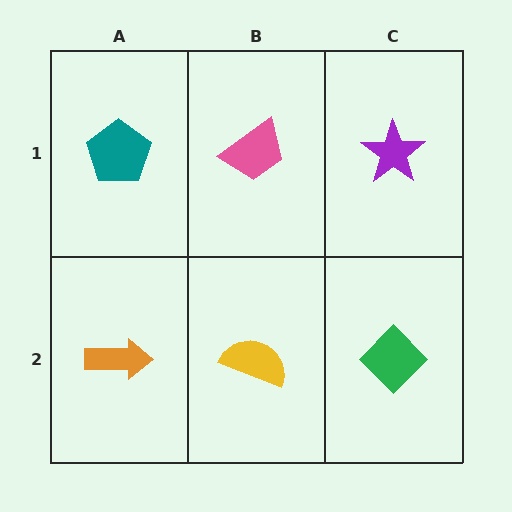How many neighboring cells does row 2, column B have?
3.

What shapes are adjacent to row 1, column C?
A green diamond (row 2, column C), a pink trapezoid (row 1, column B).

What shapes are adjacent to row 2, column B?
A pink trapezoid (row 1, column B), an orange arrow (row 2, column A), a green diamond (row 2, column C).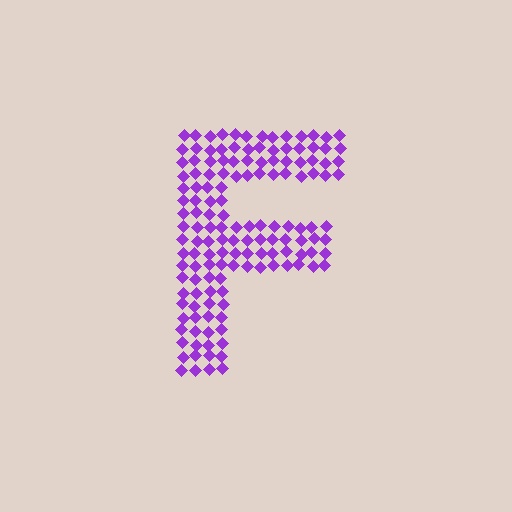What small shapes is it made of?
It is made of small diamonds.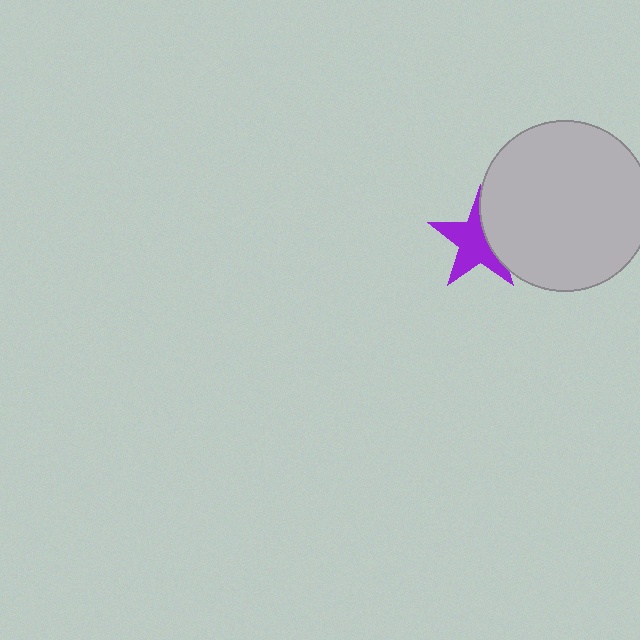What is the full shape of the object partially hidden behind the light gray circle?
The partially hidden object is a purple star.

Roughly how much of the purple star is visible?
About half of it is visible (roughly 65%).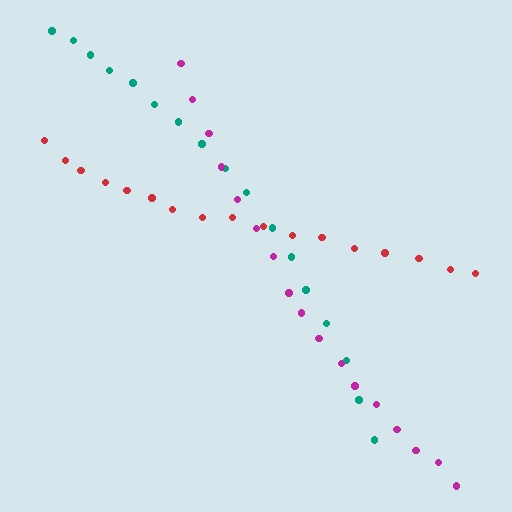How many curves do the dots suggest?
There are 3 distinct paths.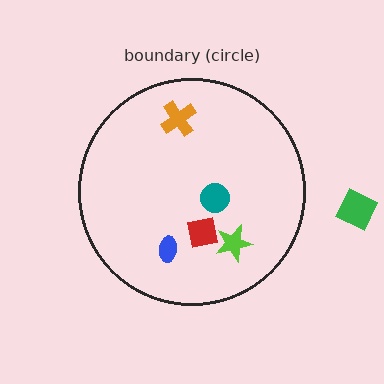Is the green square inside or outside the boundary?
Outside.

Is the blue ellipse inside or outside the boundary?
Inside.